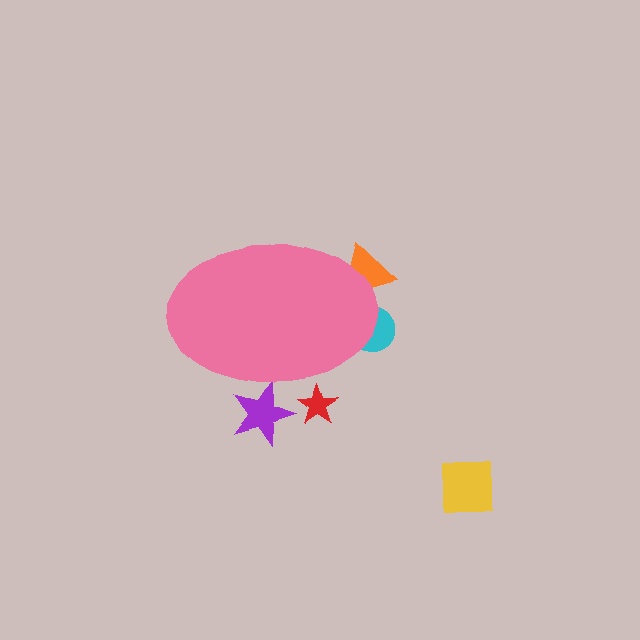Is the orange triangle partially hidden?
Yes, the orange triangle is partially hidden behind the pink ellipse.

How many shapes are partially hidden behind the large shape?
4 shapes are partially hidden.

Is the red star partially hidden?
Yes, the red star is partially hidden behind the pink ellipse.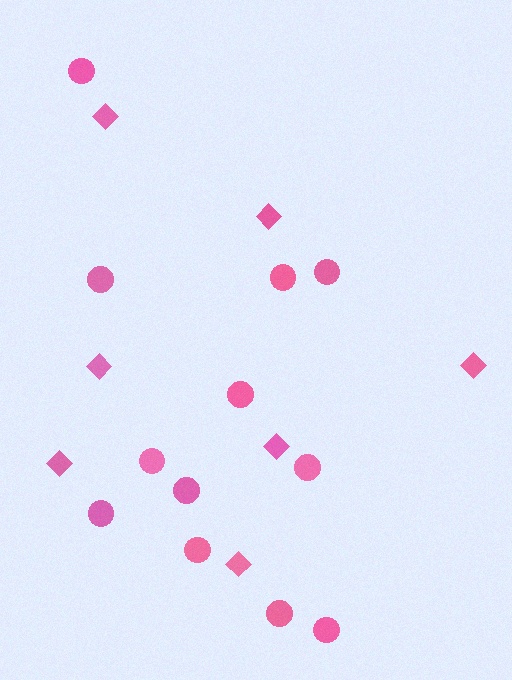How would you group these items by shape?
There are 2 groups: one group of diamonds (7) and one group of circles (12).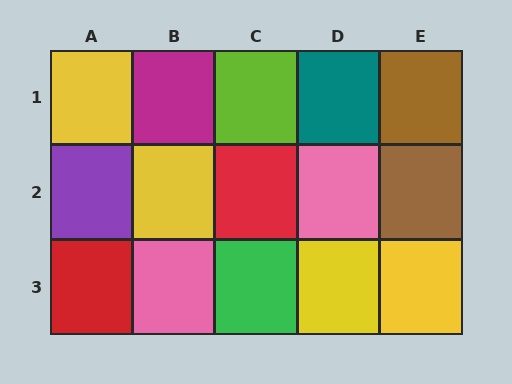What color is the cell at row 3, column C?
Green.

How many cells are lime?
1 cell is lime.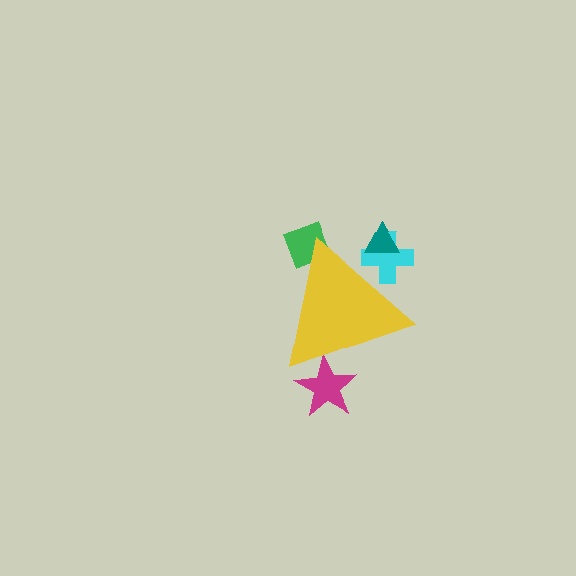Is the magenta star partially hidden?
Yes, the magenta star is partially hidden behind the yellow triangle.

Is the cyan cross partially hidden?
Yes, the cyan cross is partially hidden behind the yellow triangle.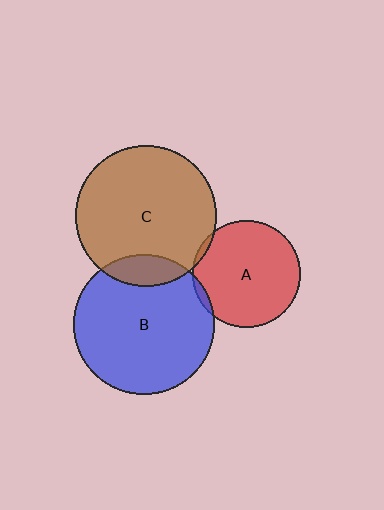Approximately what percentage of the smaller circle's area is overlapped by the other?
Approximately 15%.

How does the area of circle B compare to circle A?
Approximately 1.7 times.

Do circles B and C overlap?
Yes.